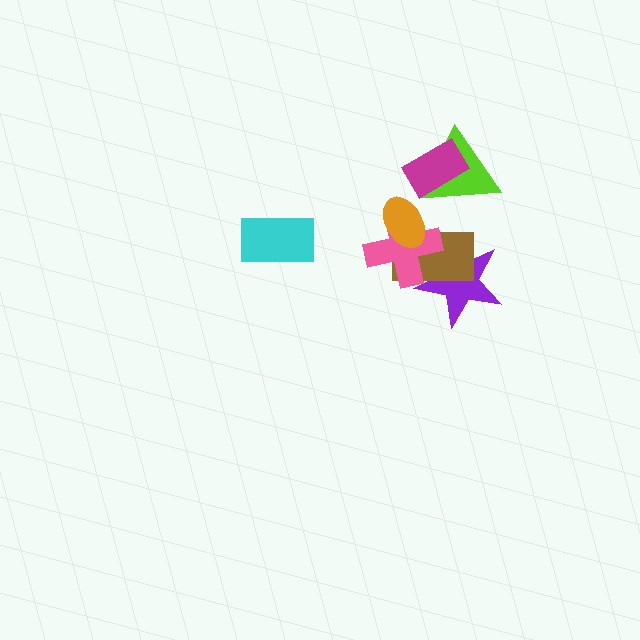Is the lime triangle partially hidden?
Yes, it is partially covered by another shape.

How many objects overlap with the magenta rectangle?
1 object overlaps with the magenta rectangle.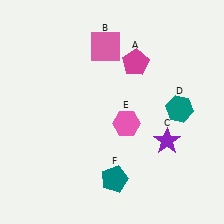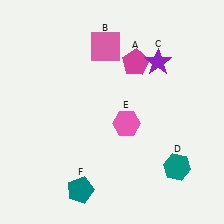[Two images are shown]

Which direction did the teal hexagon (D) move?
The teal hexagon (D) moved down.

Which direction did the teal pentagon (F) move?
The teal pentagon (F) moved left.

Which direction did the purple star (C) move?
The purple star (C) moved up.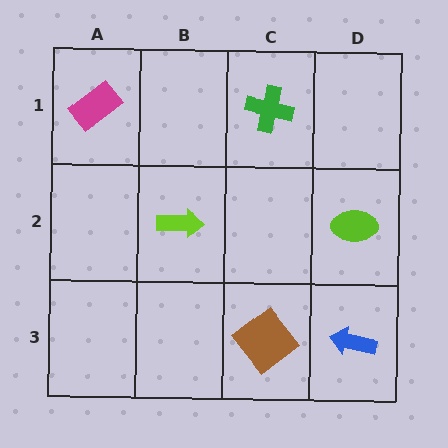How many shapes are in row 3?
2 shapes.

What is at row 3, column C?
A brown diamond.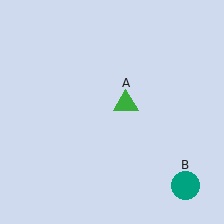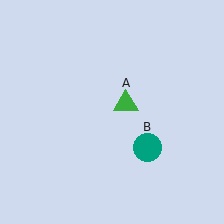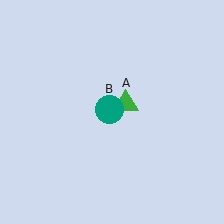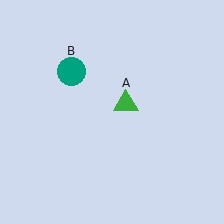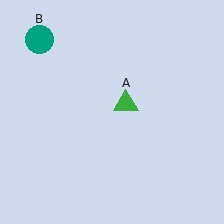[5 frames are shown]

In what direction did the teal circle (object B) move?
The teal circle (object B) moved up and to the left.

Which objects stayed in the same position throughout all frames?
Green triangle (object A) remained stationary.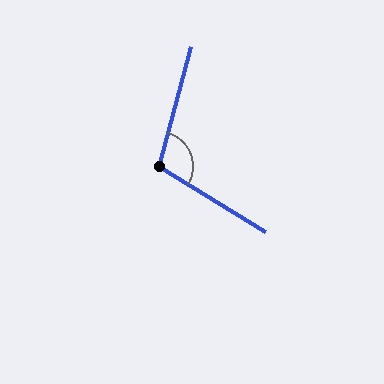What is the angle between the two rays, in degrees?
Approximately 106 degrees.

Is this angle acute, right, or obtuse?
It is obtuse.